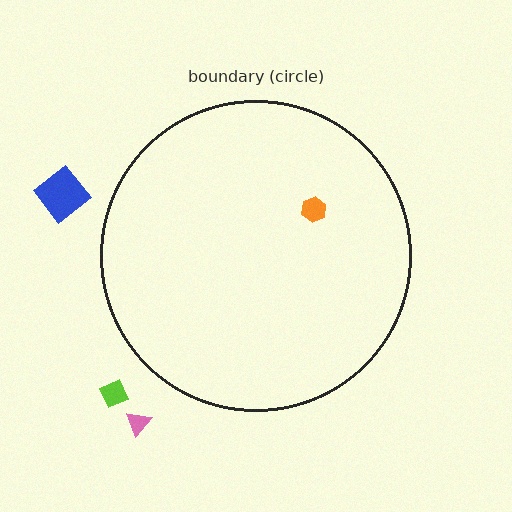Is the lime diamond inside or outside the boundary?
Outside.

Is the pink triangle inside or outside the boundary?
Outside.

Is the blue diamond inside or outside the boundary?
Outside.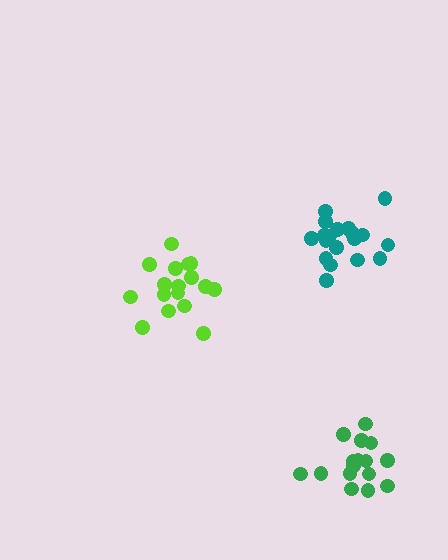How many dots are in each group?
Group 1: 19 dots, Group 2: 16 dots, Group 3: 17 dots (52 total).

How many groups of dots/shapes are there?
There are 3 groups.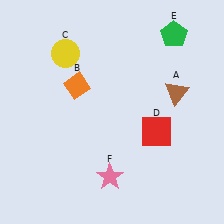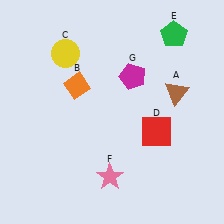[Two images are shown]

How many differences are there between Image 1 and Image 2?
There is 1 difference between the two images.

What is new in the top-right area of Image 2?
A magenta pentagon (G) was added in the top-right area of Image 2.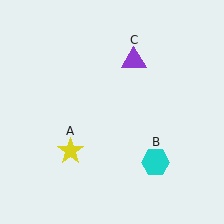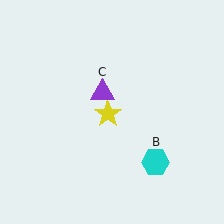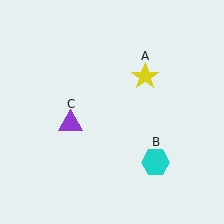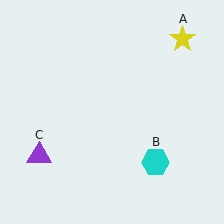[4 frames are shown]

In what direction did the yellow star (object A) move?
The yellow star (object A) moved up and to the right.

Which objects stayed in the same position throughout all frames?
Cyan hexagon (object B) remained stationary.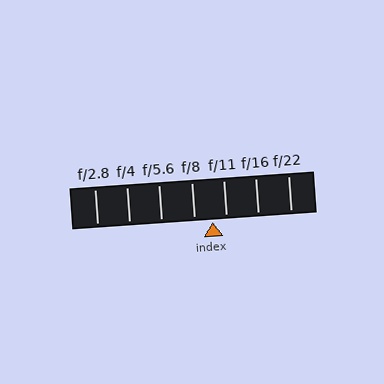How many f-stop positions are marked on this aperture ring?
There are 7 f-stop positions marked.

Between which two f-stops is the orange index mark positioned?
The index mark is between f/8 and f/11.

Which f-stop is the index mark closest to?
The index mark is closest to f/11.